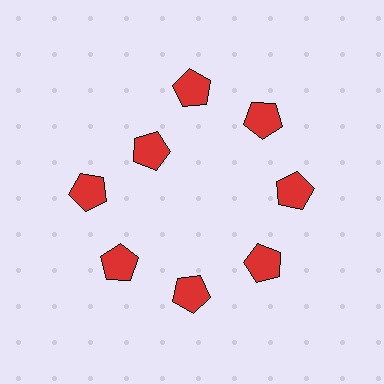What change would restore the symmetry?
The symmetry would be restored by moving it outward, back onto the ring so that all 8 pentagons sit at equal angles and equal distance from the center.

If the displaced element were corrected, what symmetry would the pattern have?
It would have 8-fold rotational symmetry — the pattern would map onto itself every 45 degrees.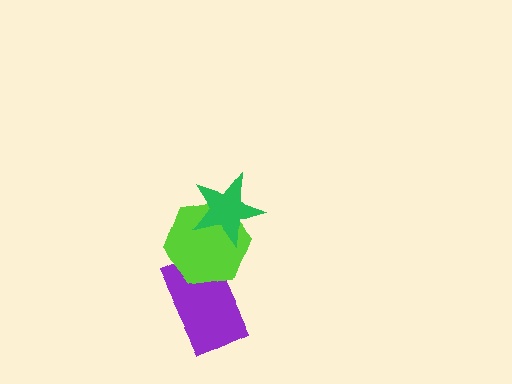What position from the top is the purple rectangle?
The purple rectangle is 3rd from the top.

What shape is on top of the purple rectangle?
The lime hexagon is on top of the purple rectangle.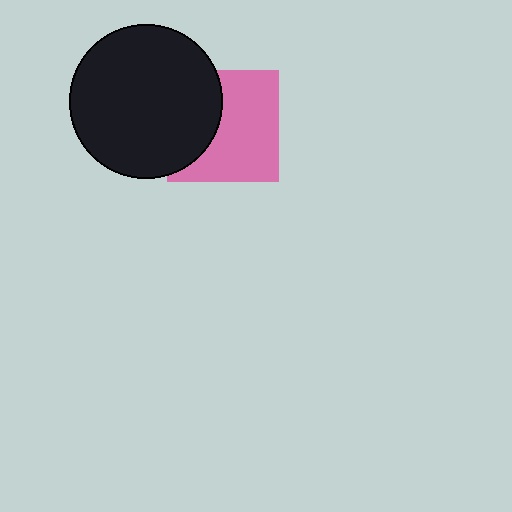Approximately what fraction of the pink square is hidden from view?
Roughly 38% of the pink square is hidden behind the black circle.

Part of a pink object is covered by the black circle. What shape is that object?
It is a square.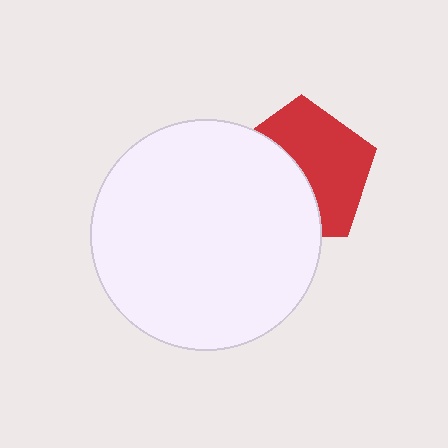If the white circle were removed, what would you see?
You would see the complete red pentagon.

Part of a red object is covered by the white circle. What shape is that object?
It is a pentagon.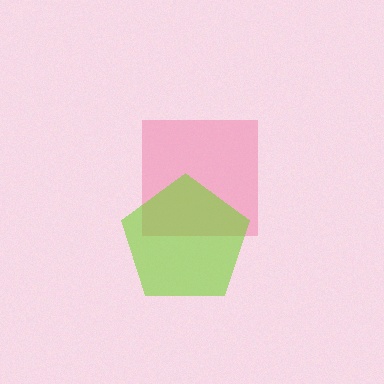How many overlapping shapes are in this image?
There are 2 overlapping shapes in the image.